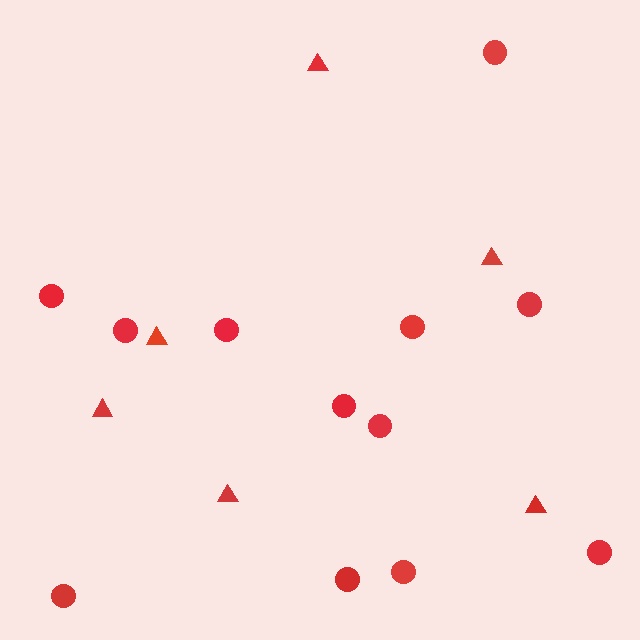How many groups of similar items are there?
There are 2 groups: one group of circles (12) and one group of triangles (6).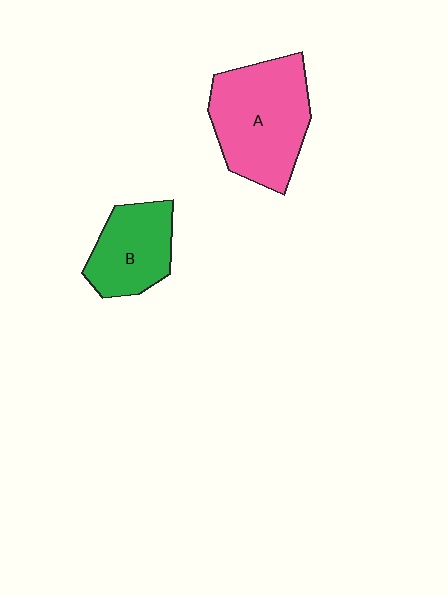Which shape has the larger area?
Shape A (pink).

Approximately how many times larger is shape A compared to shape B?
Approximately 1.6 times.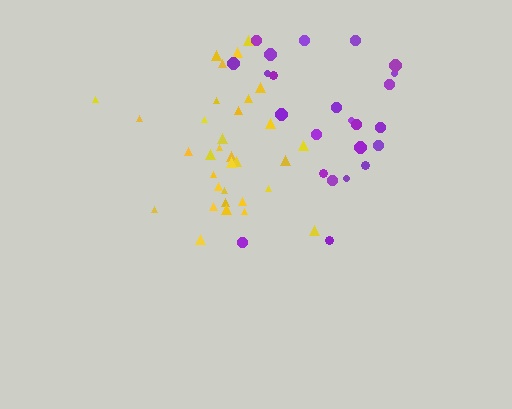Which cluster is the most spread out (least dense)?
Purple.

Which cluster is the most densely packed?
Yellow.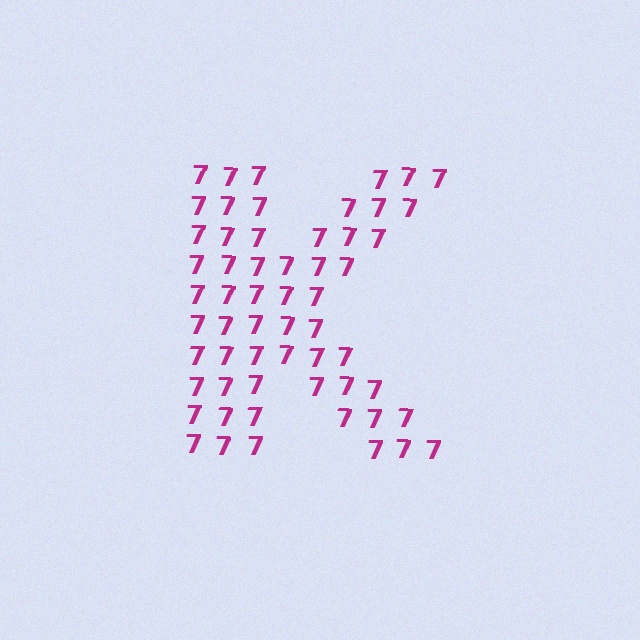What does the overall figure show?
The overall figure shows the letter K.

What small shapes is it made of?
It is made of small digit 7's.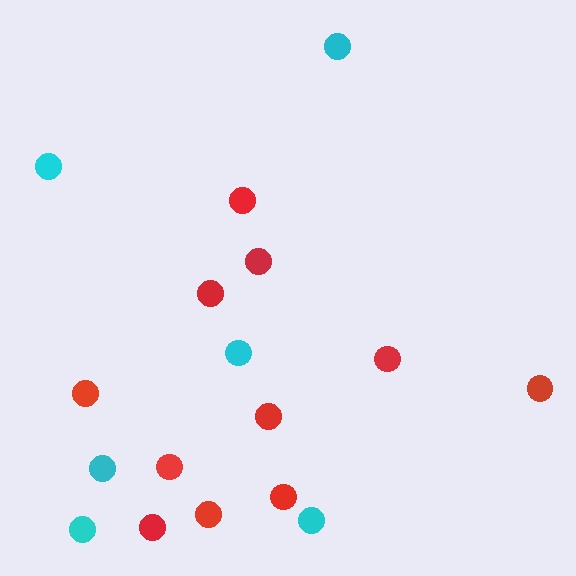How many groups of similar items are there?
There are 2 groups: one group of cyan circles (6) and one group of red circles (11).